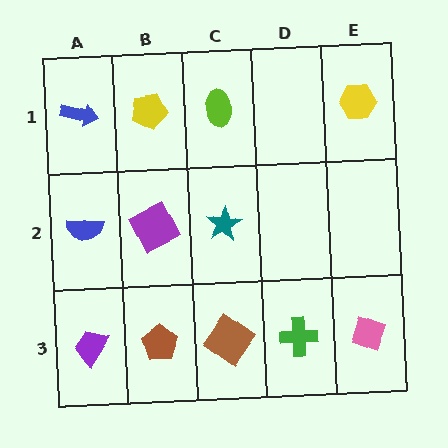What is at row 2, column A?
A blue semicircle.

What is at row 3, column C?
A brown diamond.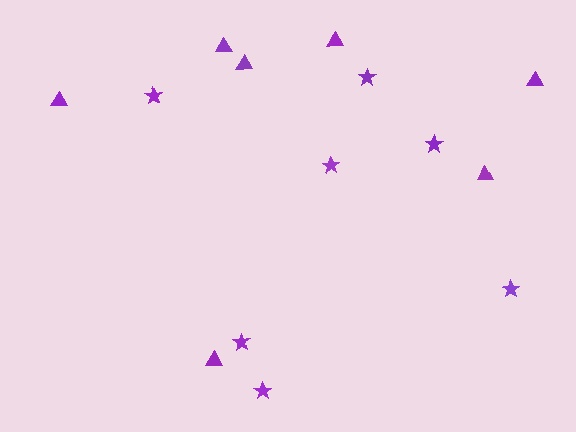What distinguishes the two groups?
There are 2 groups: one group of stars (7) and one group of triangles (7).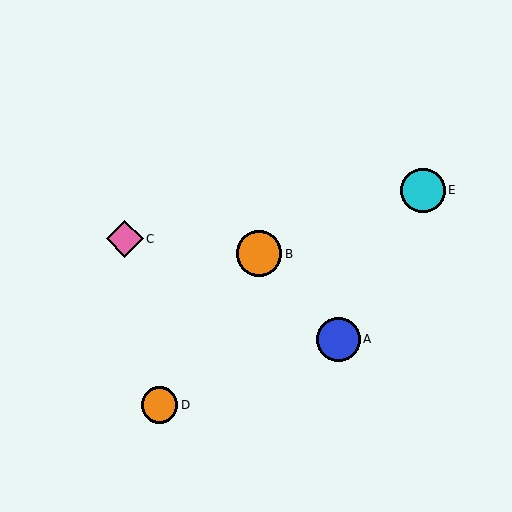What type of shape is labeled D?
Shape D is an orange circle.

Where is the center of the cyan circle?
The center of the cyan circle is at (423, 190).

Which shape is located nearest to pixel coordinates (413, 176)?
The cyan circle (labeled E) at (423, 190) is nearest to that location.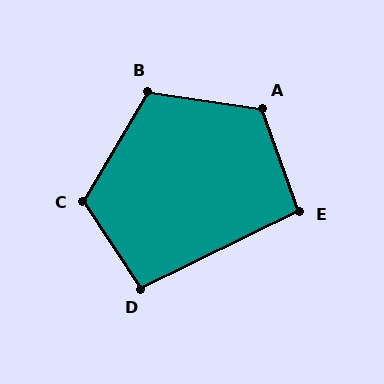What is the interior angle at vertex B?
Approximately 112 degrees (obtuse).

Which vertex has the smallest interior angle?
E, at approximately 96 degrees.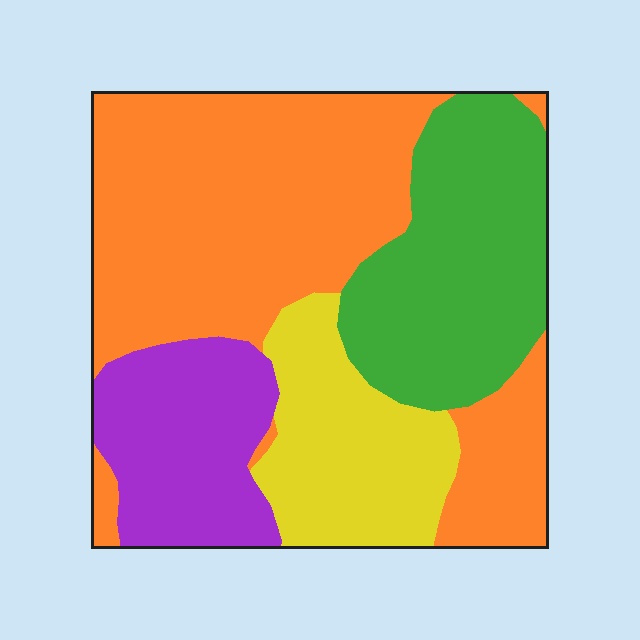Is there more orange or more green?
Orange.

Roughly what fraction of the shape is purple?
Purple covers 16% of the shape.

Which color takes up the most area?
Orange, at roughly 45%.